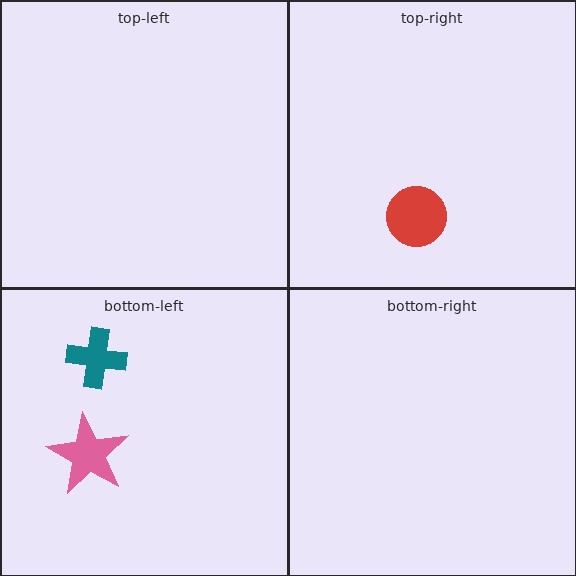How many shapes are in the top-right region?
1.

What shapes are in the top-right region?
The red circle.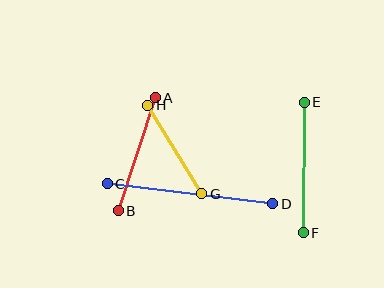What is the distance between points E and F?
The distance is approximately 131 pixels.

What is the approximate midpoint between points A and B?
The midpoint is at approximately (137, 154) pixels.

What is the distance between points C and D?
The distance is approximately 167 pixels.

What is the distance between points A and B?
The distance is approximately 119 pixels.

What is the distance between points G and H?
The distance is approximately 104 pixels.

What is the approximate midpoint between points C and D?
The midpoint is at approximately (190, 194) pixels.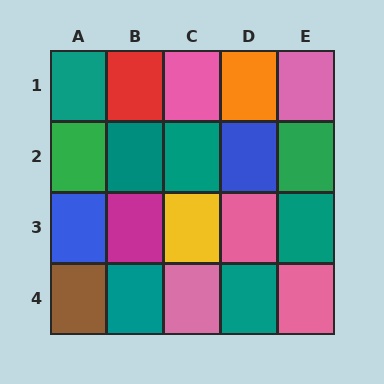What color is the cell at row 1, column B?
Red.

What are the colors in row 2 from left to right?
Green, teal, teal, blue, green.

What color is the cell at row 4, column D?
Teal.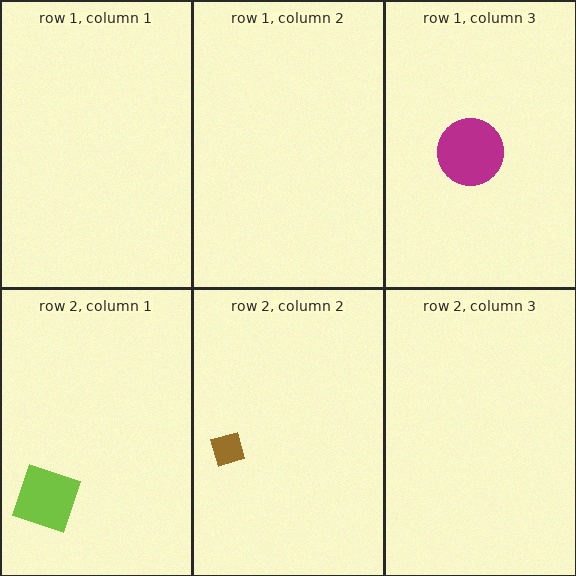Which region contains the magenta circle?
The row 1, column 3 region.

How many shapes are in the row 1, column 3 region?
1.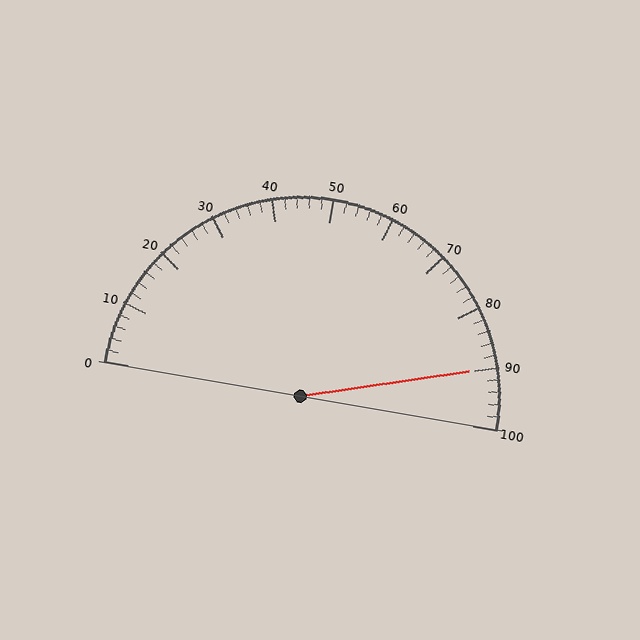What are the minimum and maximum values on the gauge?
The gauge ranges from 0 to 100.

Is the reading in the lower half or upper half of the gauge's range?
The reading is in the upper half of the range (0 to 100).